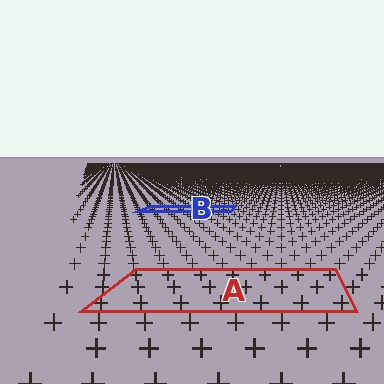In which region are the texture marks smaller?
The texture marks are smaller in region B, because it is farther away.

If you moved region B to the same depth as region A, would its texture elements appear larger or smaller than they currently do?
They would appear larger. At a closer depth, the same texture elements are projected at a bigger on-screen size.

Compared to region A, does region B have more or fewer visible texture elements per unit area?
Region B has more texture elements per unit area — they are packed more densely because it is farther away.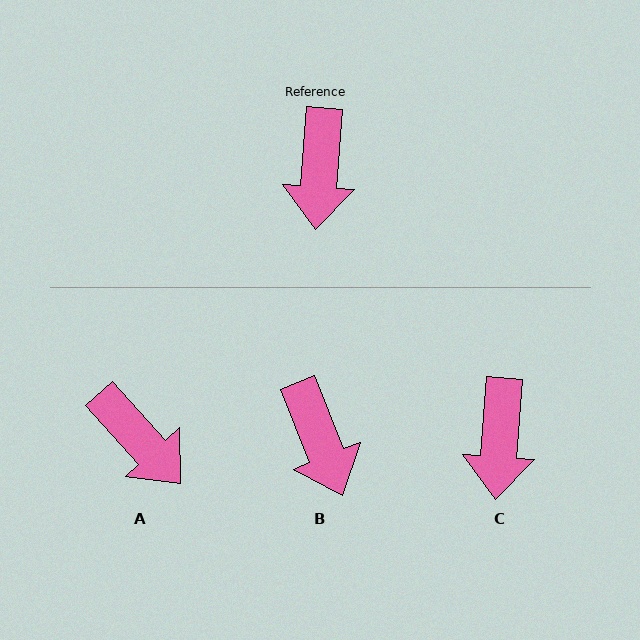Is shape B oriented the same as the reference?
No, it is off by about 26 degrees.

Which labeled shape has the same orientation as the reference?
C.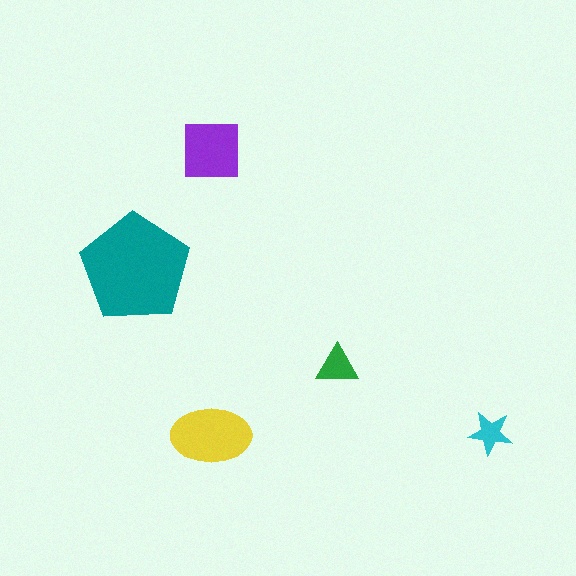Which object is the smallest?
The cyan star.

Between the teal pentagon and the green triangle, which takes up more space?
The teal pentagon.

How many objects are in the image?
There are 5 objects in the image.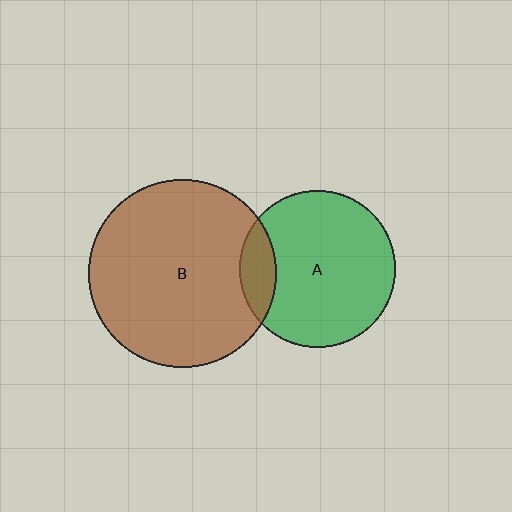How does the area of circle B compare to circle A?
Approximately 1.5 times.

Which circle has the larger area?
Circle B (brown).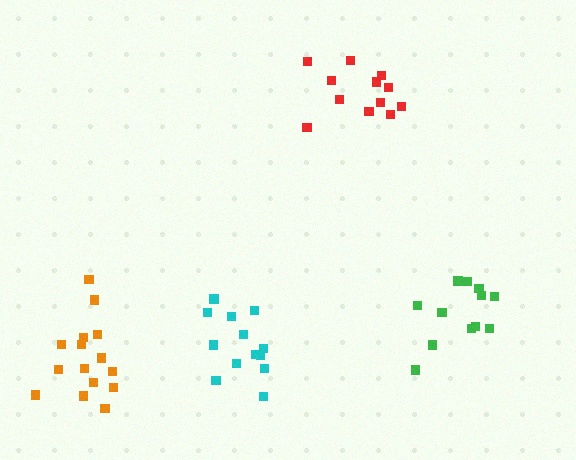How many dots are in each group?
Group 1: 12 dots, Group 2: 12 dots, Group 3: 15 dots, Group 4: 13 dots (52 total).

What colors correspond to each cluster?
The clusters are colored: green, red, orange, cyan.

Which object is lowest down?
The orange cluster is bottommost.